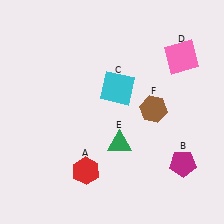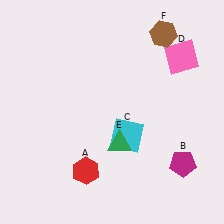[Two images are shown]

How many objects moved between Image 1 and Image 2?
2 objects moved between the two images.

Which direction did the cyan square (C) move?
The cyan square (C) moved down.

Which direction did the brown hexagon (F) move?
The brown hexagon (F) moved up.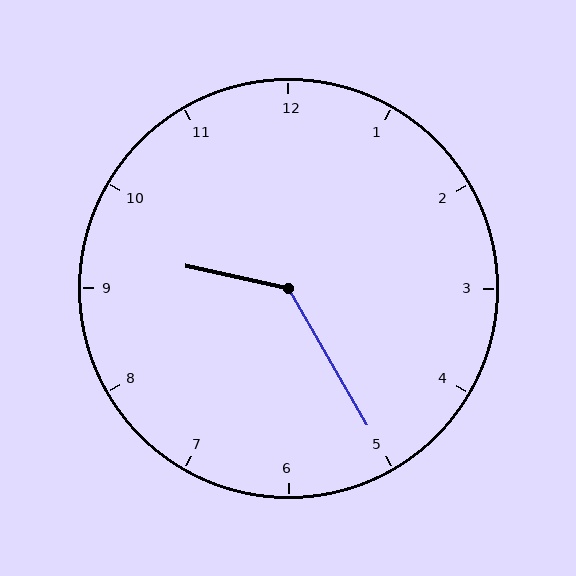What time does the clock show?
9:25.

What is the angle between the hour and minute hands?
Approximately 132 degrees.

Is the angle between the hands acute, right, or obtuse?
It is obtuse.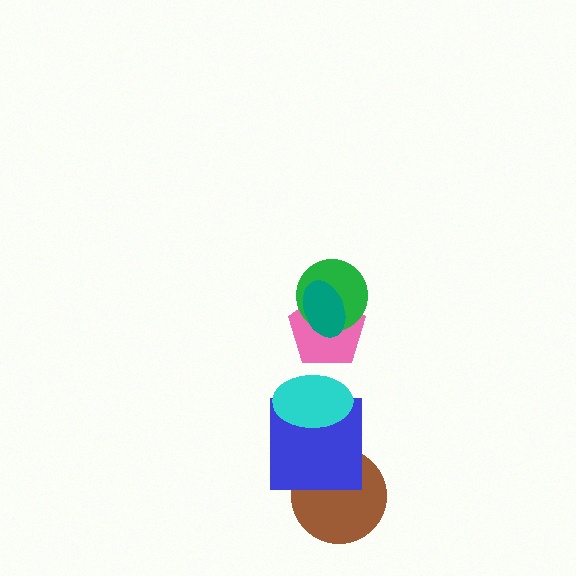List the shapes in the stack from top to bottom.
From top to bottom: the teal ellipse, the green circle, the pink pentagon, the cyan ellipse, the blue square, the brown circle.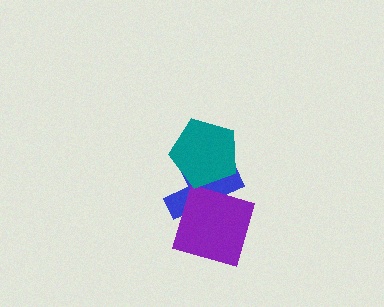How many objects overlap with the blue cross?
2 objects overlap with the blue cross.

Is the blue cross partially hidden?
Yes, it is partially covered by another shape.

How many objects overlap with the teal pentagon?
1 object overlaps with the teal pentagon.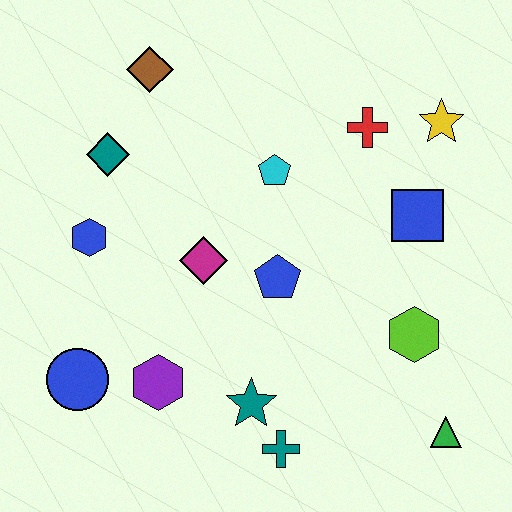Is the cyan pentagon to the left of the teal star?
No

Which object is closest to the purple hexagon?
The blue circle is closest to the purple hexagon.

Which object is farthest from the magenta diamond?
The green triangle is farthest from the magenta diamond.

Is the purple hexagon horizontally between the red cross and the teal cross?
No